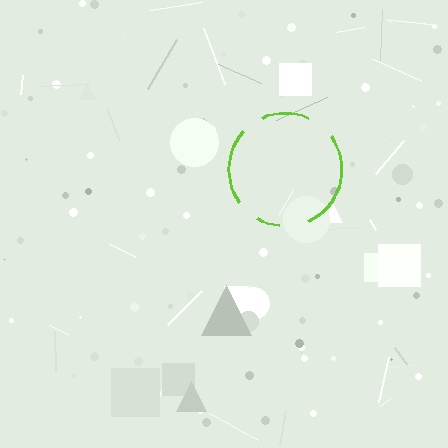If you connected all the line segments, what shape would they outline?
They would outline a circle.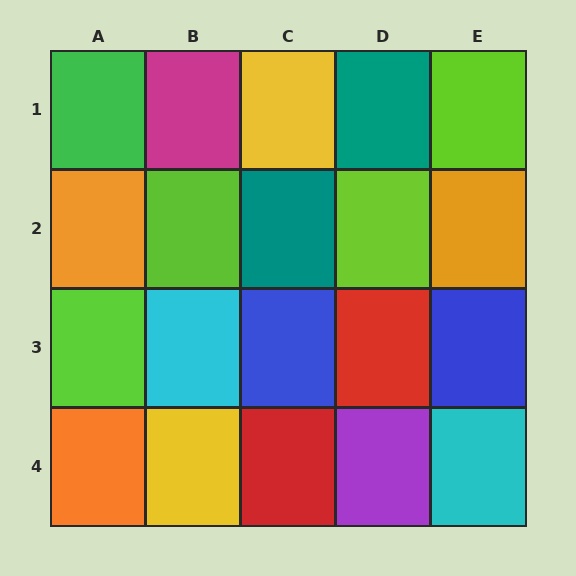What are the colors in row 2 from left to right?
Orange, lime, teal, lime, orange.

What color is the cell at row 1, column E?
Lime.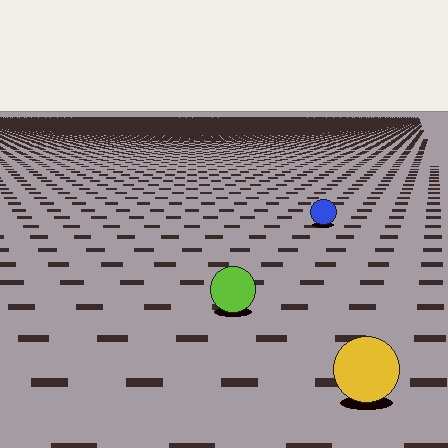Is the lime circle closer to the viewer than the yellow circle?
No. The yellow circle is closer — you can tell from the texture gradient: the ground texture is coarser near it.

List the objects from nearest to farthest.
From nearest to farthest: the yellow circle, the lime circle, the blue circle.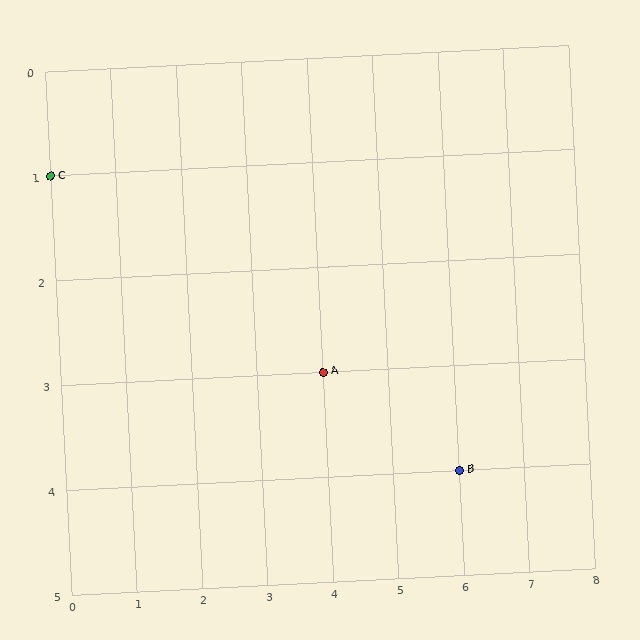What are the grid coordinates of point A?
Point A is at grid coordinates (4, 3).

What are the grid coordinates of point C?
Point C is at grid coordinates (0, 1).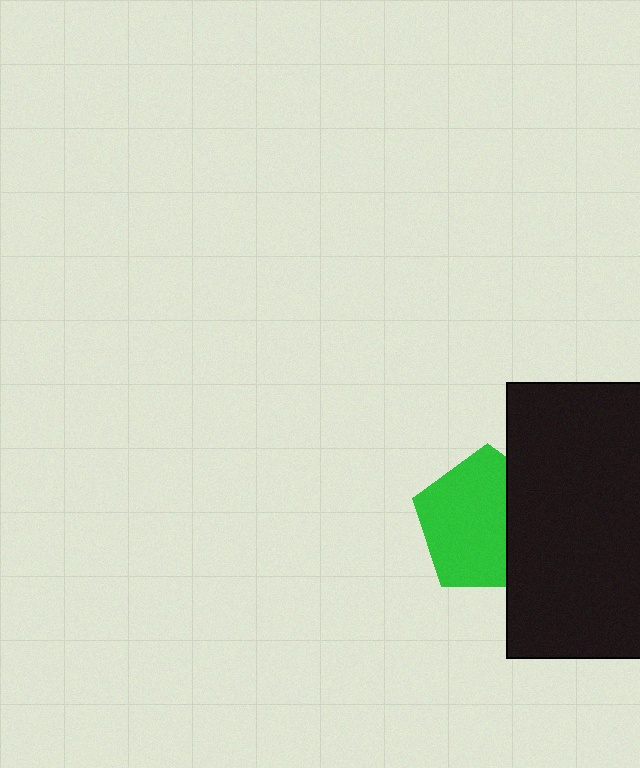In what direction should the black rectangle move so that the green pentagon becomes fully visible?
The black rectangle should move right. That is the shortest direction to clear the overlap and leave the green pentagon fully visible.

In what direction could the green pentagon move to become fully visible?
The green pentagon could move left. That would shift it out from behind the black rectangle entirely.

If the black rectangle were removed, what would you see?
You would see the complete green pentagon.